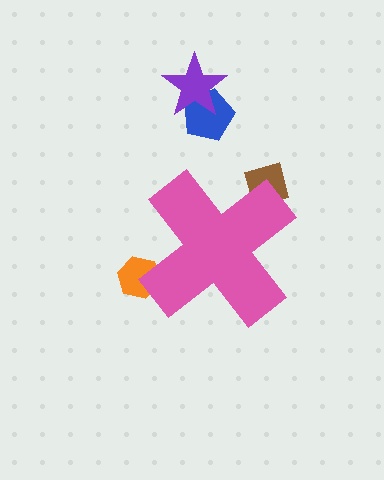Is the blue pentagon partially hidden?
No, the blue pentagon is fully visible.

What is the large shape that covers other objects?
A pink cross.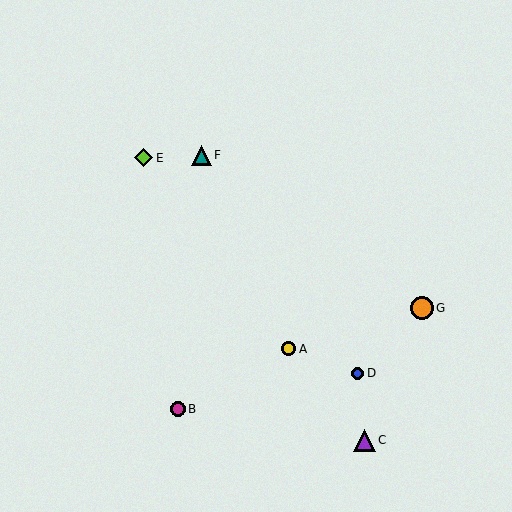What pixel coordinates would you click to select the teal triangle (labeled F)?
Click at (201, 155) to select the teal triangle F.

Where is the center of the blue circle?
The center of the blue circle is at (358, 373).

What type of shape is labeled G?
Shape G is an orange circle.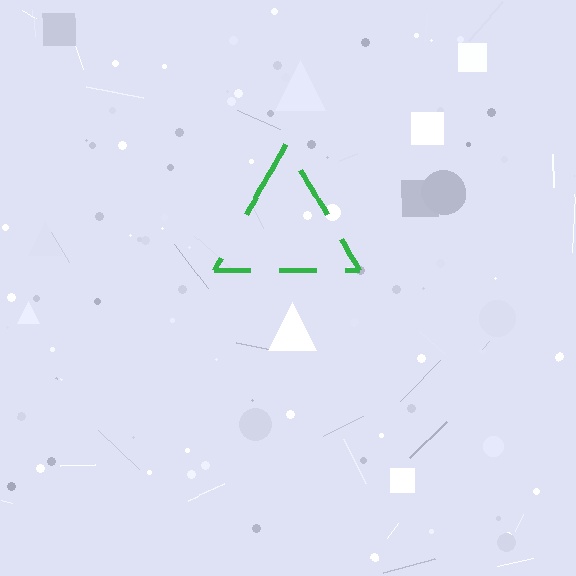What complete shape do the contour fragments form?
The contour fragments form a triangle.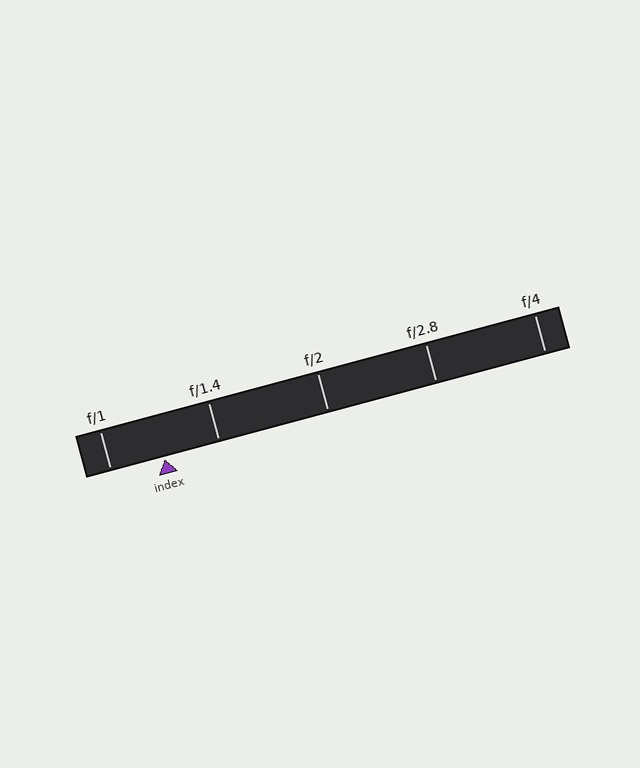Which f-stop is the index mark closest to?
The index mark is closest to f/1.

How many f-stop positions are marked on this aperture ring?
There are 5 f-stop positions marked.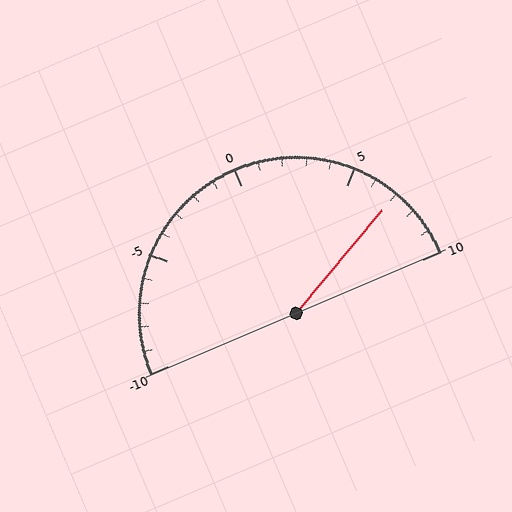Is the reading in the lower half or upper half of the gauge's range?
The reading is in the upper half of the range (-10 to 10).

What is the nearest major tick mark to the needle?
The nearest major tick mark is 5.